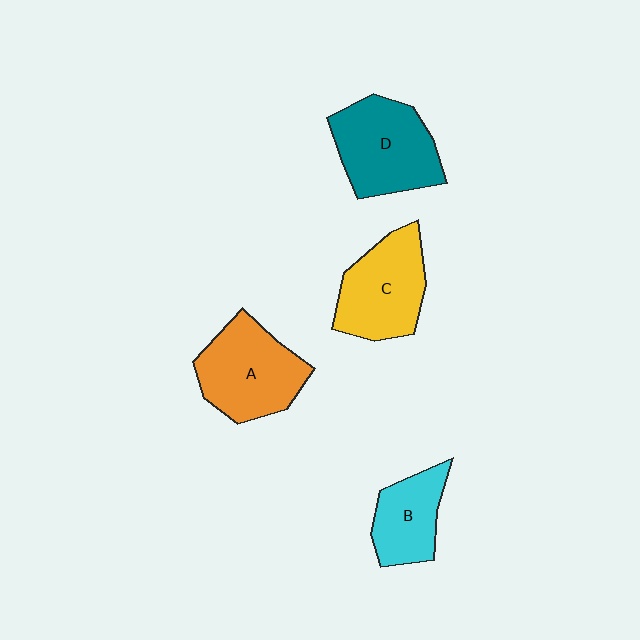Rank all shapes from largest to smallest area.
From largest to smallest: D (teal), A (orange), C (yellow), B (cyan).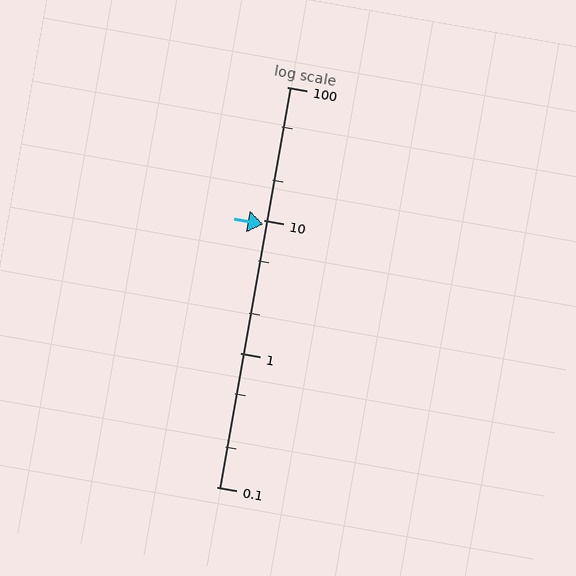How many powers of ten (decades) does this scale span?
The scale spans 3 decades, from 0.1 to 100.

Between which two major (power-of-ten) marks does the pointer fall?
The pointer is between 1 and 10.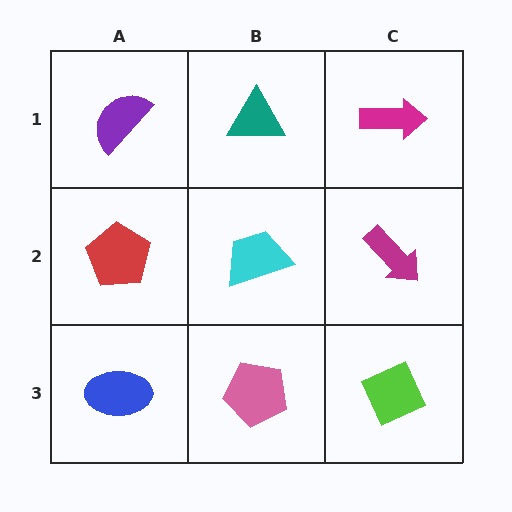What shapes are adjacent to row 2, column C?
A magenta arrow (row 1, column C), a lime diamond (row 3, column C), a cyan trapezoid (row 2, column B).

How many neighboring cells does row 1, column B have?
3.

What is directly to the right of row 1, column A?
A teal triangle.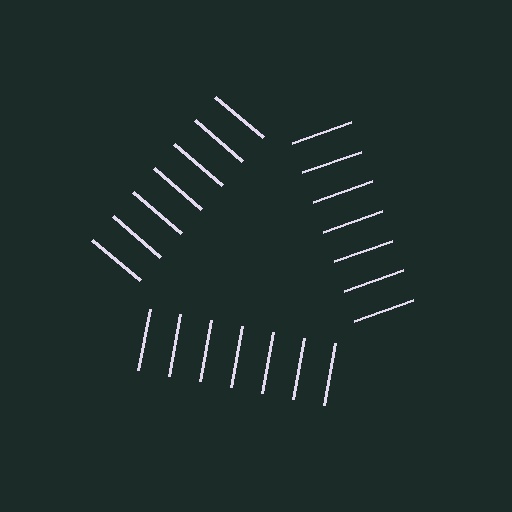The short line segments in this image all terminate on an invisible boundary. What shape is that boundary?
An illusory triangle — the line segments terminate on its edges but no continuous stroke is drawn.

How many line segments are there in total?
21 — 7 along each of the 3 edges.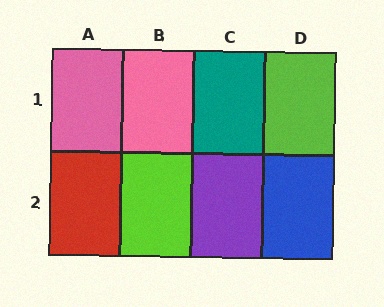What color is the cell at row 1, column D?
Lime.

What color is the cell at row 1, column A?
Pink.